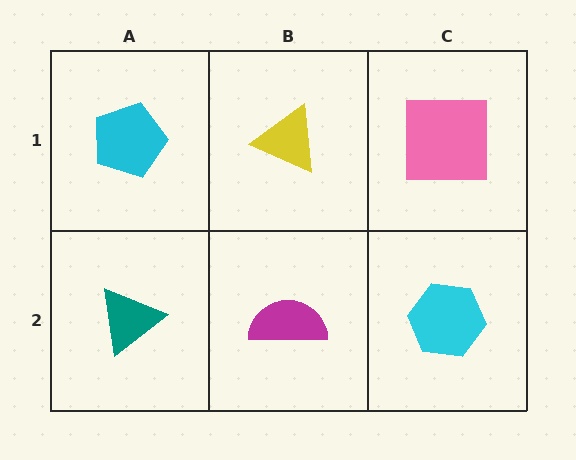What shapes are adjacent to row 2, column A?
A cyan pentagon (row 1, column A), a magenta semicircle (row 2, column B).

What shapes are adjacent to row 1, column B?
A magenta semicircle (row 2, column B), a cyan pentagon (row 1, column A), a pink square (row 1, column C).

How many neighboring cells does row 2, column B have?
3.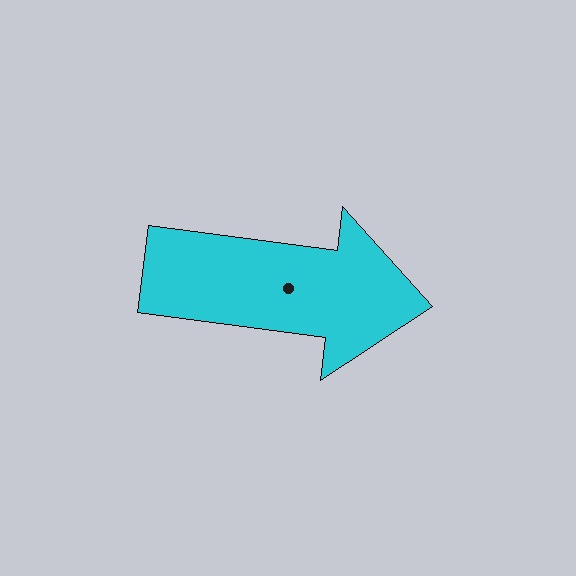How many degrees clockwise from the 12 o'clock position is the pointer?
Approximately 97 degrees.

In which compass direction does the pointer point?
East.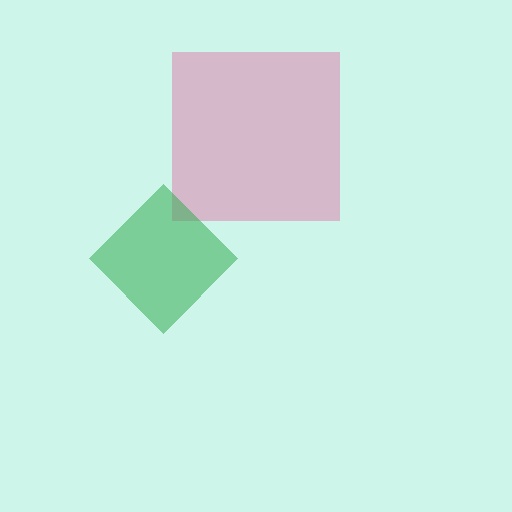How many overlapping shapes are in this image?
There are 2 overlapping shapes in the image.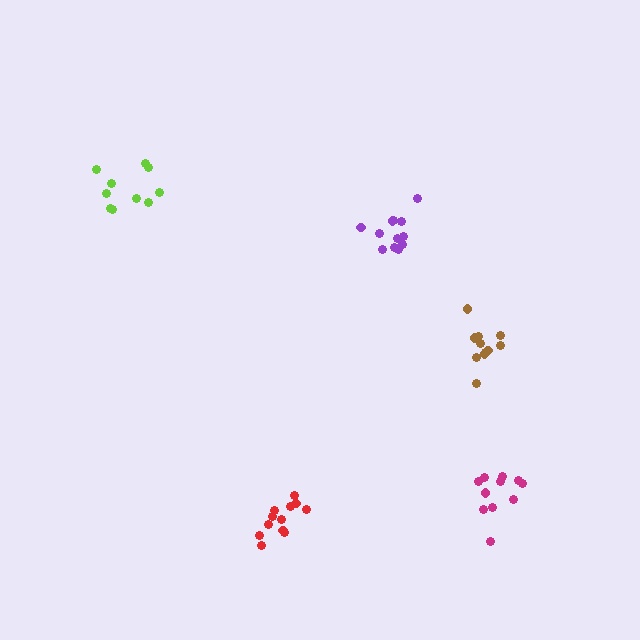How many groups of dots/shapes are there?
There are 5 groups.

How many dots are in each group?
Group 1: 10 dots, Group 2: 12 dots, Group 3: 12 dots, Group 4: 11 dots, Group 5: 11 dots (56 total).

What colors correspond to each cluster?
The clusters are colored: lime, red, purple, brown, magenta.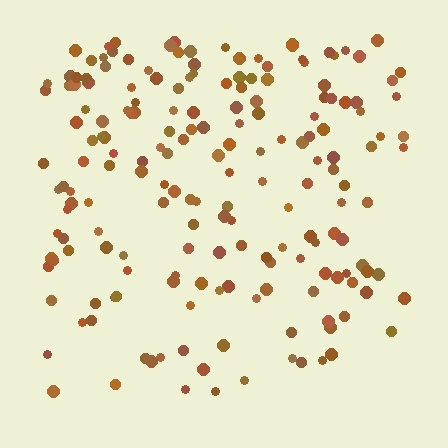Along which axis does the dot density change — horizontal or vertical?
Vertical.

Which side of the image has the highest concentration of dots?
The top.